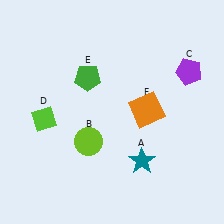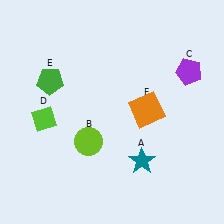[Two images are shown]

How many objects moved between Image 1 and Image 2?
1 object moved between the two images.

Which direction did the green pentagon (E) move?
The green pentagon (E) moved left.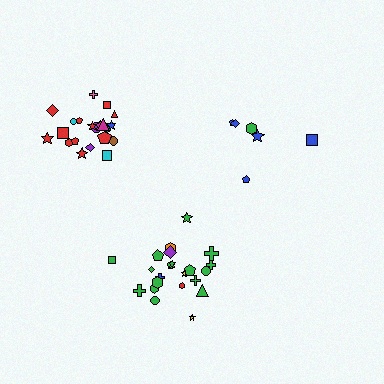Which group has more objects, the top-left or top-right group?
The top-left group.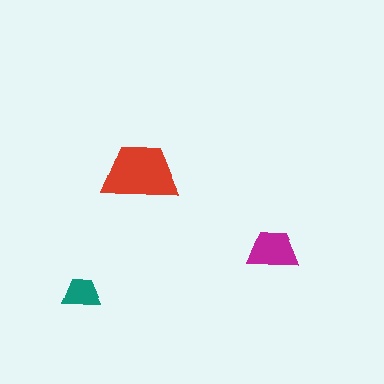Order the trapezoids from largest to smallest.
the red one, the magenta one, the teal one.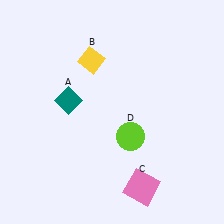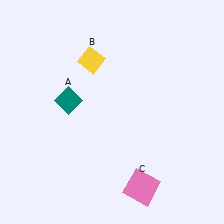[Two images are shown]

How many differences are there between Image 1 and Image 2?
There is 1 difference between the two images.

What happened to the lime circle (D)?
The lime circle (D) was removed in Image 2. It was in the bottom-right area of Image 1.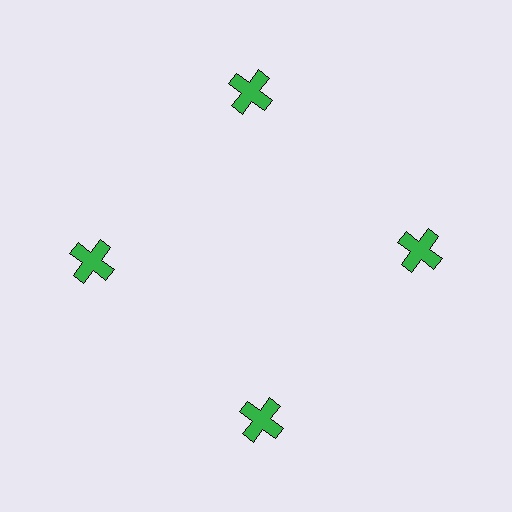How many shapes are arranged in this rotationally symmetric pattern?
There are 4 shapes, arranged in 4 groups of 1.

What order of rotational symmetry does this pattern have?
This pattern has 4-fold rotational symmetry.